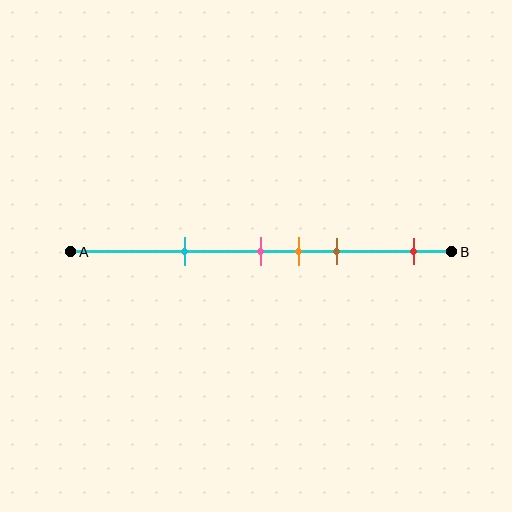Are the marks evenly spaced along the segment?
No, the marks are not evenly spaced.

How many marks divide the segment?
There are 5 marks dividing the segment.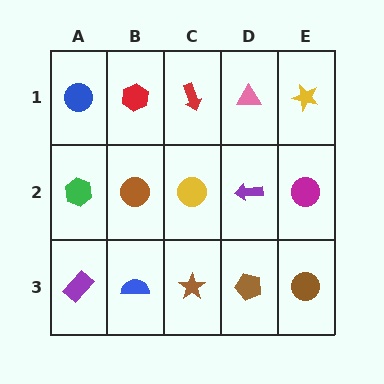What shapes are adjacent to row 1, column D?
A purple arrow (row 2, column D), a red arrow (row 1, column C), a yellow star (row 1, column E).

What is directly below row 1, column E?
A magenta circle.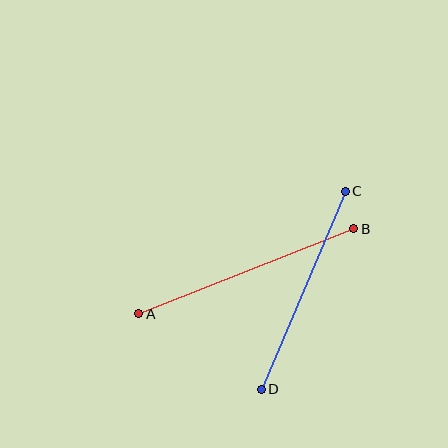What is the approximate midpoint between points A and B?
The midpoint is at approximately (246, 271) pixels.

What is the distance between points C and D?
The distance is approximately 215 pixels.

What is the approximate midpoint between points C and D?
The midpoint is at approximately (303, 290) pixels.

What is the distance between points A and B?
The distance is approximately 231 pixels.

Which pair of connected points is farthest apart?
Points A and B are farthest apart.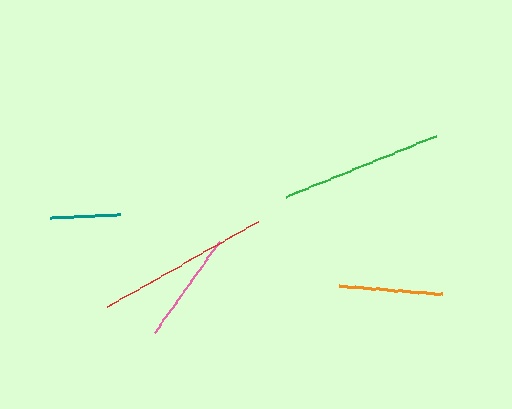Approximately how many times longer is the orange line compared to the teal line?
The orange line is approximately 1.5 times the length of the teal line.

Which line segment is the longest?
The red line is the longest at approximately 174 pixels.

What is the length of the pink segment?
The pink segment is approximately 112 pixels long.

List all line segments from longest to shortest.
From longest to shortest: red, green, pink, orange, teal.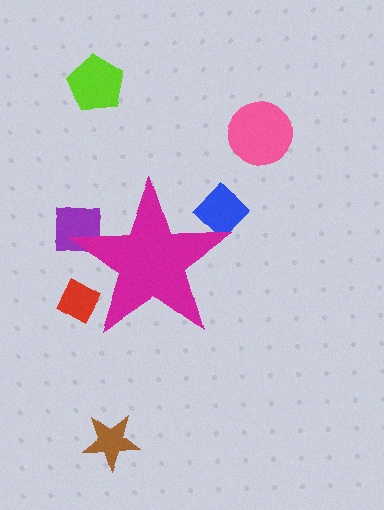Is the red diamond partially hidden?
Yes, the red diamond is partially hidden behind the magenta star.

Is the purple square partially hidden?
Yes, the purple square is partially hidden behind the magenta star.